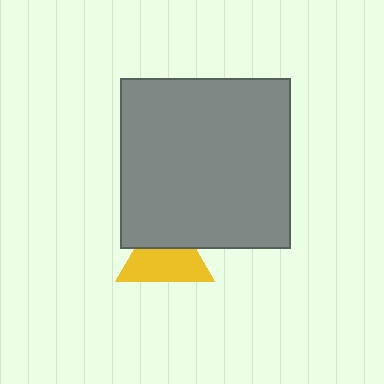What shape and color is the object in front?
The object in front is a gray square.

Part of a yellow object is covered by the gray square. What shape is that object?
It is a triangle.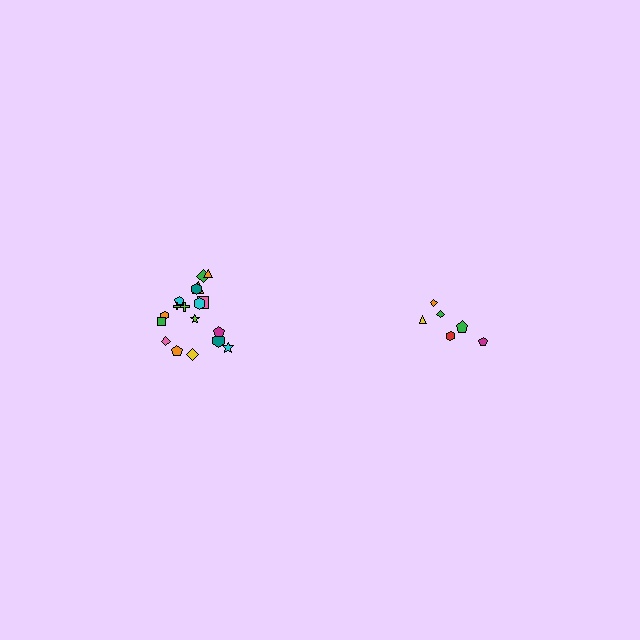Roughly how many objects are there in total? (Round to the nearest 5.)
Roughly 25 objects in total.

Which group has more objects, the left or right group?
The left group.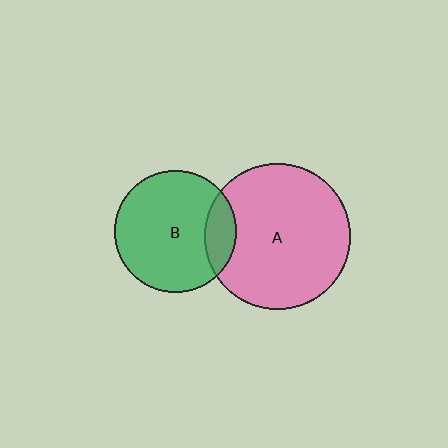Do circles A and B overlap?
Yes.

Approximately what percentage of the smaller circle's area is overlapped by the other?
Approximately 15%.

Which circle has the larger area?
Circle A (pink).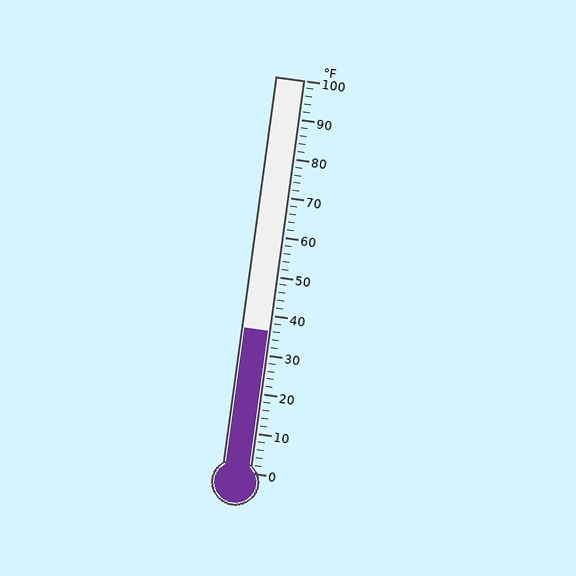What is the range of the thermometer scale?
The thermometer scale ranges from 0°F to 100°F.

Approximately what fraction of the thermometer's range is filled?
The thermometer is filled to approximately 35% of its range.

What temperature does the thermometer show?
The thermometer shows approximately 36°F.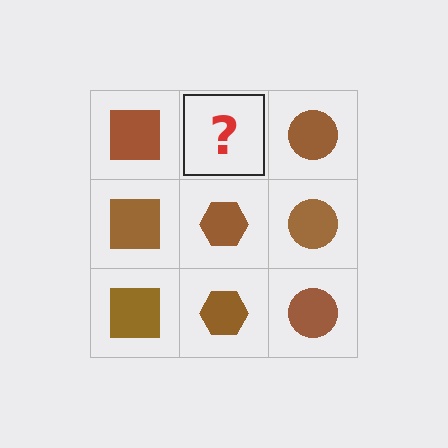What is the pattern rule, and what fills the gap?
The rule is that each column has a consistent shape. The gap should be filled with a brown hexagon.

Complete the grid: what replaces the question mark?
The question mark should be replaced with a brown hexagon.